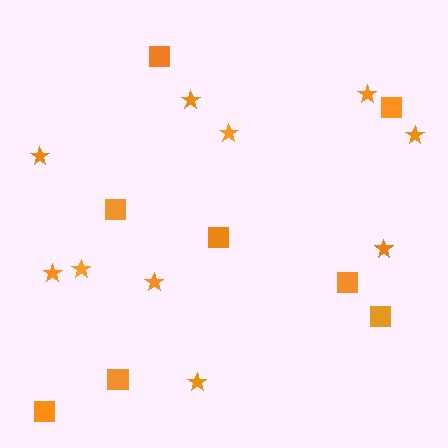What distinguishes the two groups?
There are 2 groups: one group of stars (10) and one group of squares (8).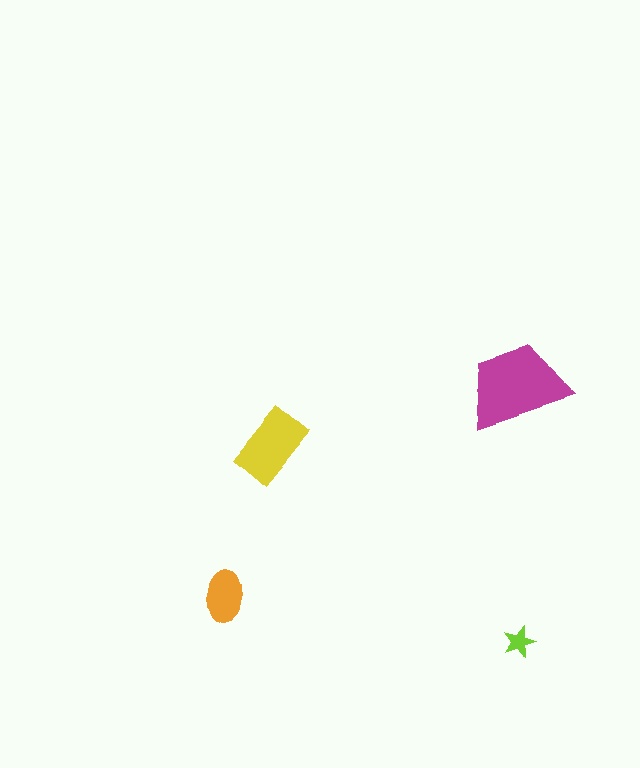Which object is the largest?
The magenta trapezoid.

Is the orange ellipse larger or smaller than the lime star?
Larger.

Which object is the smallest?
The lime star.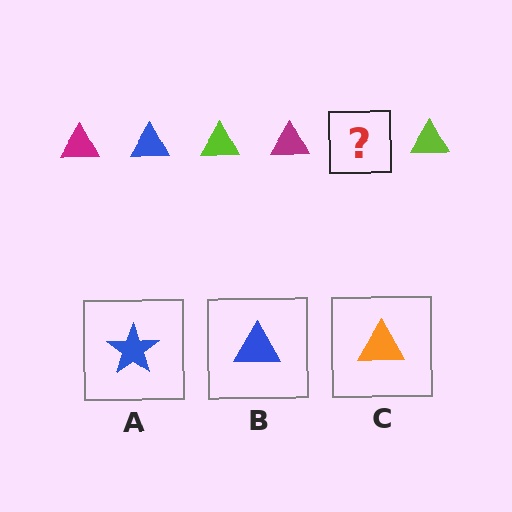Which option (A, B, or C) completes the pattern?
B.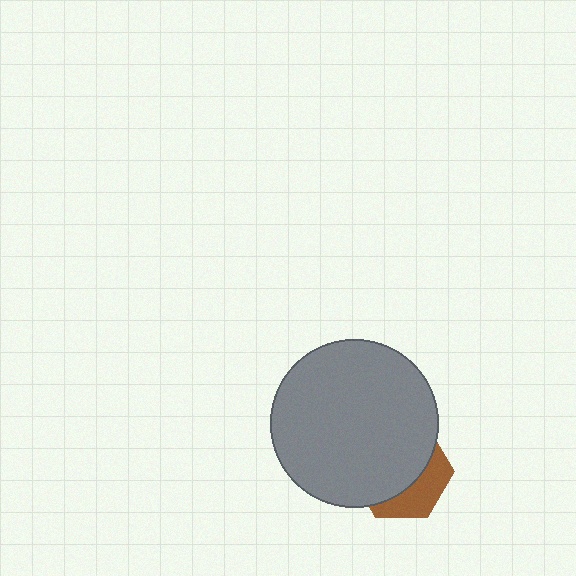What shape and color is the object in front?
The object in front is a gray circle.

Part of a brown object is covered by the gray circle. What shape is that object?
It is a hexagon.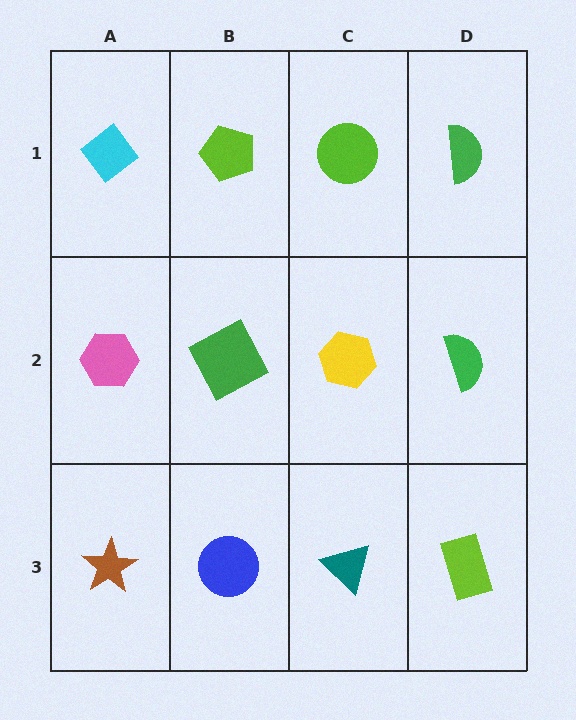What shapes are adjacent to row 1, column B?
A green square (row 2, column B), a cyan diamond (row 1, column A), a lime circle (row 1, column C).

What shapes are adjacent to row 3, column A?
A pink hexagon (row 2, column A), a blue circle (row 3, column B).